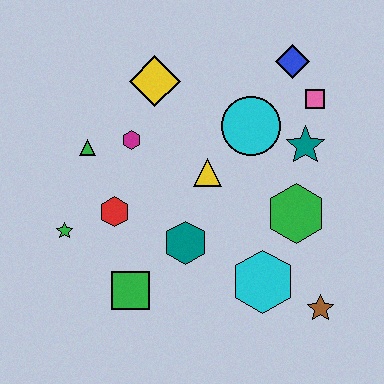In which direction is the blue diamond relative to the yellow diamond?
The blue diamond is to the right of the yellow diamond.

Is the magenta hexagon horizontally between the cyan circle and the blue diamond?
No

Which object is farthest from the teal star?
The green star is farthest from the teal star.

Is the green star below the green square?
No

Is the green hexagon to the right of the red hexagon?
Yes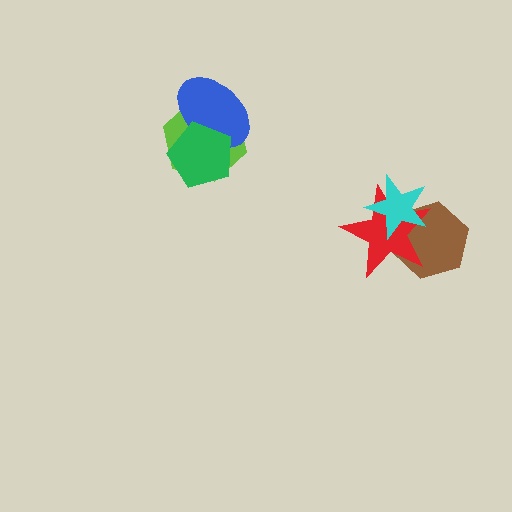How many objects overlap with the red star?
2 objects overlap with the red star.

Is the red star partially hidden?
Yes, it is partially covered by another shape.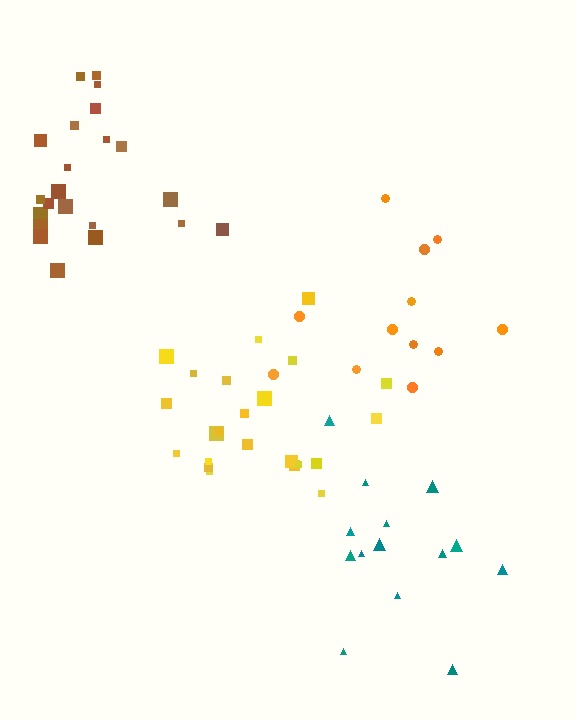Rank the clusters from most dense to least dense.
yellow, brown, teal, orange.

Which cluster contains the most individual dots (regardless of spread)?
Yellow (23).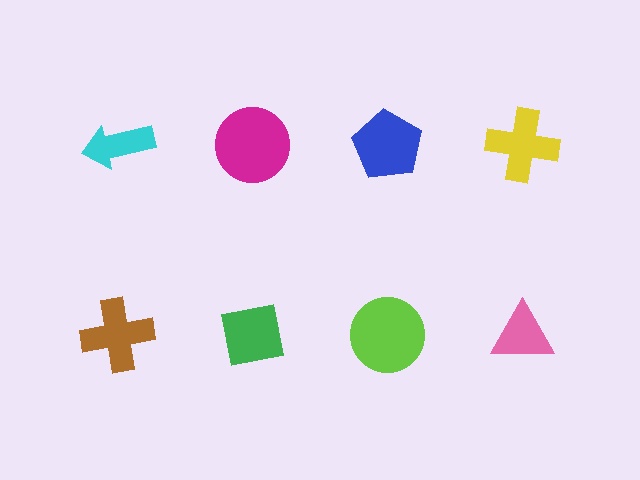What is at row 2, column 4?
A pink triangle.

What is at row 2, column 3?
A lime circle.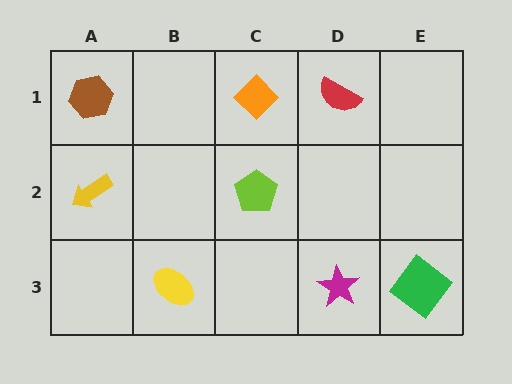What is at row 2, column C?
A lime pentagon.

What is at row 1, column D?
A red semicircle.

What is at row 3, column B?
A yellow ellipse.